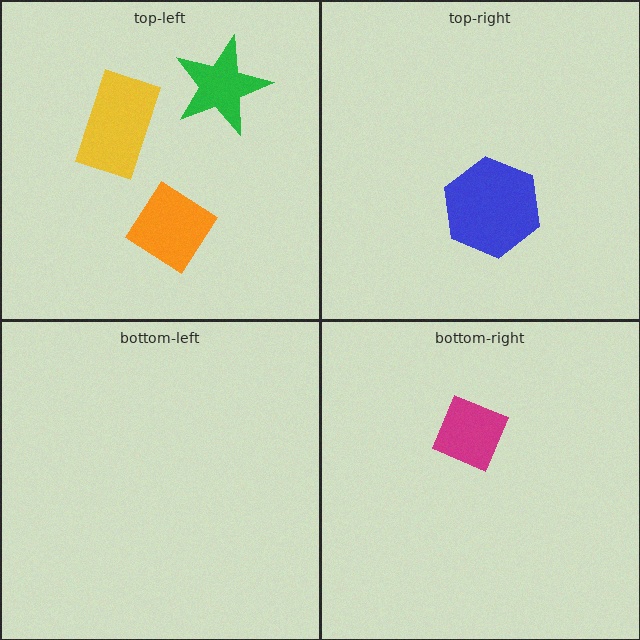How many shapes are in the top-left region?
3.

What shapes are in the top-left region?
The orange diamond, the yellow rectangle, the green star.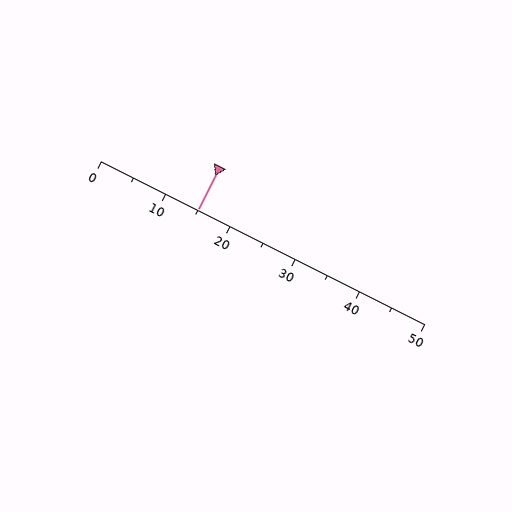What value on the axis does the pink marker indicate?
The marker indicates approximately 15.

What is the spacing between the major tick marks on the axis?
The major ticks are spaced 10 apart.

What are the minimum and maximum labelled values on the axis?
The axis runs from 0 to 50.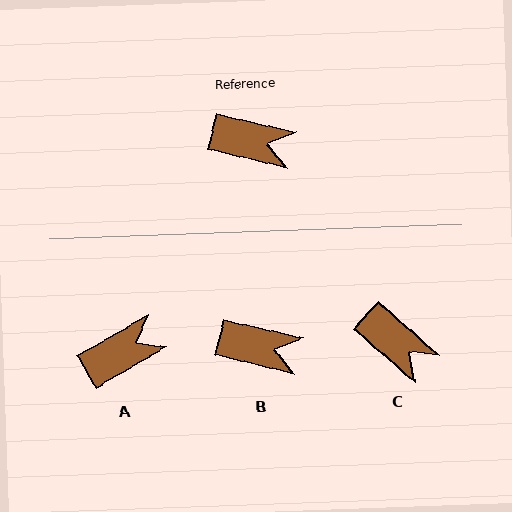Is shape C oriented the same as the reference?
No, it is off by about 28 degrees.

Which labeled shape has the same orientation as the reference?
B.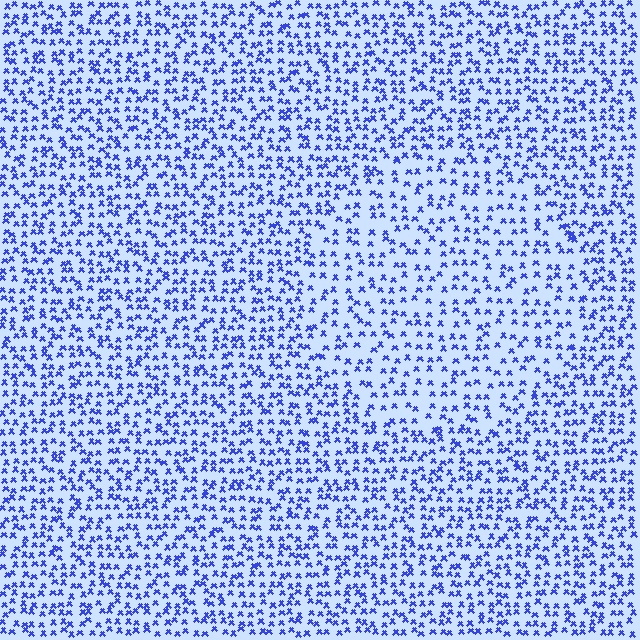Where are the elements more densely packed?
The elements are more densely packed outside the circle boundary.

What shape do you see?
I see a circle.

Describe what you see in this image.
The image contains small blue elements arranged at two different densities. A circle-shaped region is visible where the elements are less densely packed than the surrounding area.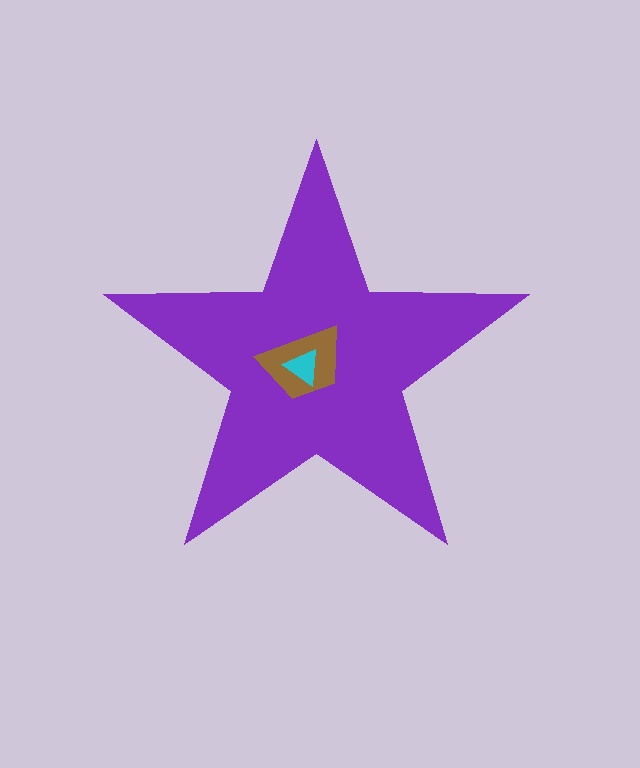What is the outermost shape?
The purple star.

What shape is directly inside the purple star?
The brown trapezoid.